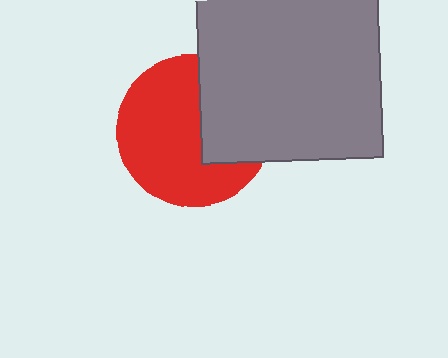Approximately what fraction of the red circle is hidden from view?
Roughly 35% of the red circle is hidden behind the gray square.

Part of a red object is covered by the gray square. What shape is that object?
It is a circle.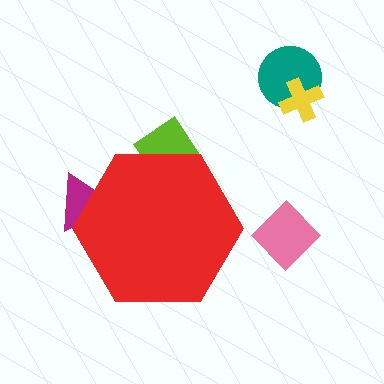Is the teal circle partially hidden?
No, the teal circle is fully visible.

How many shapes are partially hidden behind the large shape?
2 shapes are partially hidden.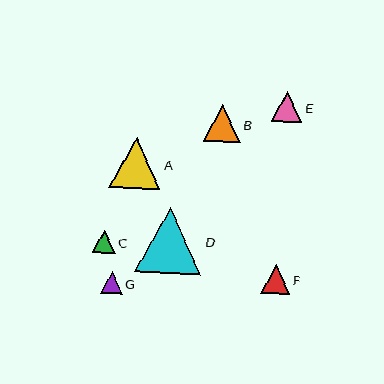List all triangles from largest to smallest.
From largest to smallest: D, A, B, E, F, C, G.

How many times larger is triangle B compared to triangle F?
Triangle B is approximately 1.3 times the size of triangle F.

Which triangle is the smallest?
Triangle G is the smallest with a size of approximately 22 pixels.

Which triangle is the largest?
Triangle D is the largest with a size of approximately 66 pixels.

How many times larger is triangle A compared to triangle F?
Triangle A is approximately 1.8 times the size of triangle F.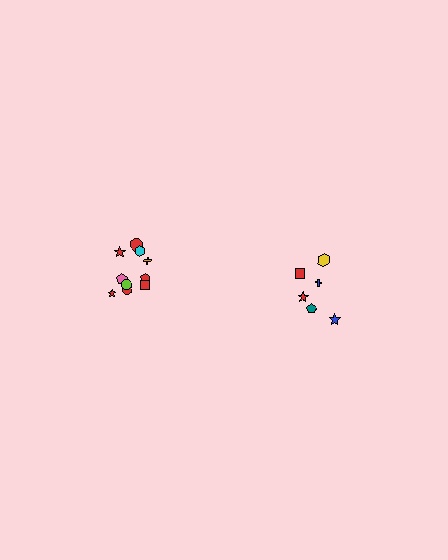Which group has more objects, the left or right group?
The left group.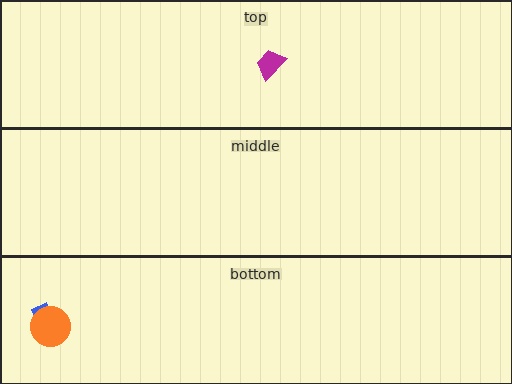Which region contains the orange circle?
The bottom region.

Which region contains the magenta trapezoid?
The top region.